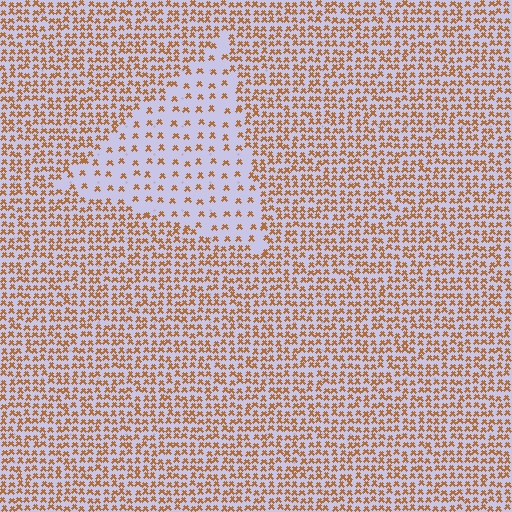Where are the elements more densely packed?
The elements are more densely packed outside the triangle boundary.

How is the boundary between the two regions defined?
The boundary is defined by a change in element density (approximately 2.7x ratio). All elements are the same color, size, and shape.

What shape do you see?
I see a triangle.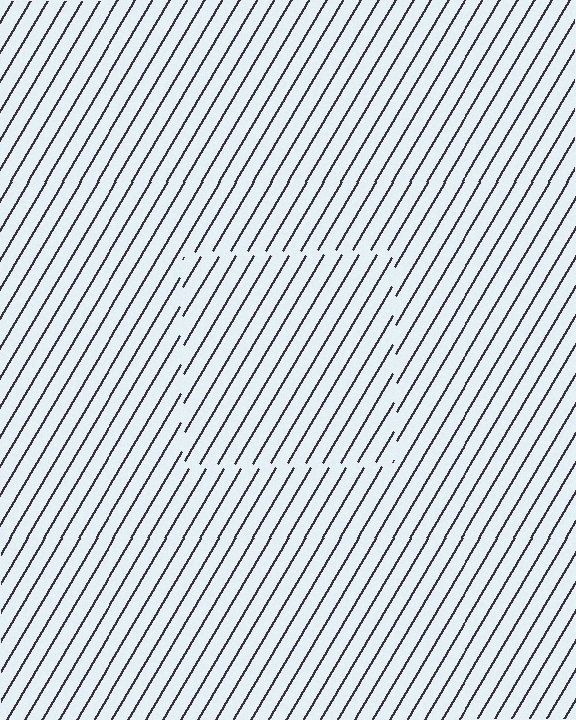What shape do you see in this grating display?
An illusory square. The interior of the shape contains the same grating, shifted by half a period — the contour is defined by the phase discontinuity where line-ends from the inner and outer gratings abut.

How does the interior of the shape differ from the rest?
The interior of the shape contains the same grating, shifted by half a period — the contour is defined by the phase discontinuity where line-ends from the inner and outer gratings abut.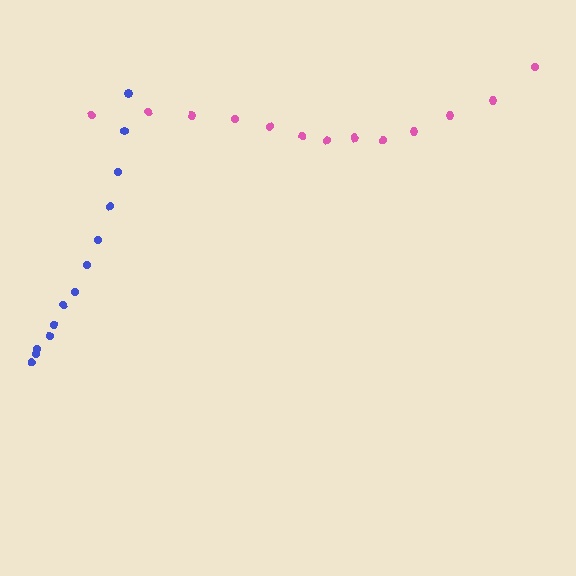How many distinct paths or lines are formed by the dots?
There are 2 distinct paths.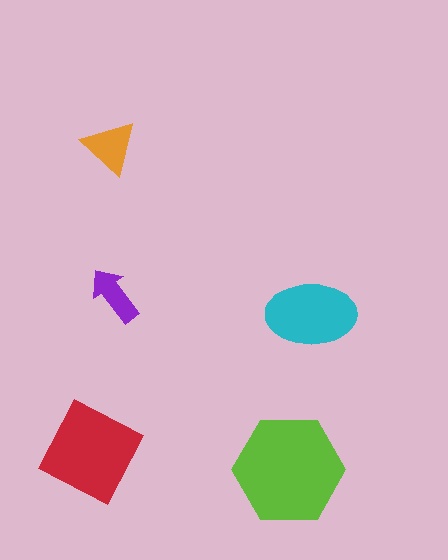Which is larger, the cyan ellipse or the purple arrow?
The cyan ellipse.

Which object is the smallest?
The purple arrow.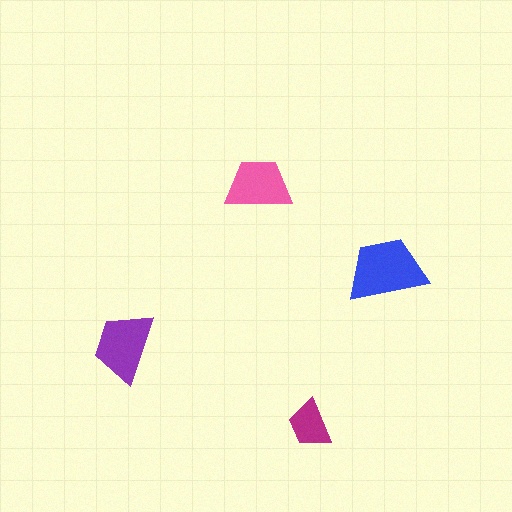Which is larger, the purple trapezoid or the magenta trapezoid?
The purple one.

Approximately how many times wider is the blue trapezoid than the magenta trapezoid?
About 1.5 times wider.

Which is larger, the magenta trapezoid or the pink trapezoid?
The pink one.